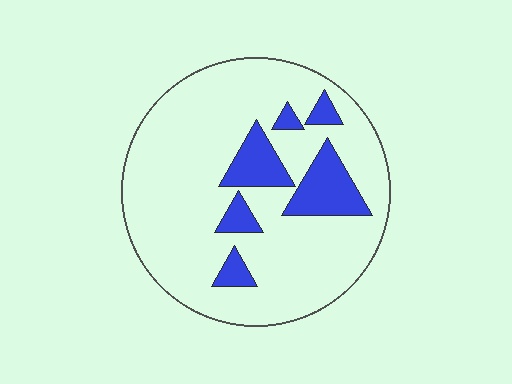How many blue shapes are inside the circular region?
6.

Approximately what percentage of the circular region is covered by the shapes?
Approximately 15%.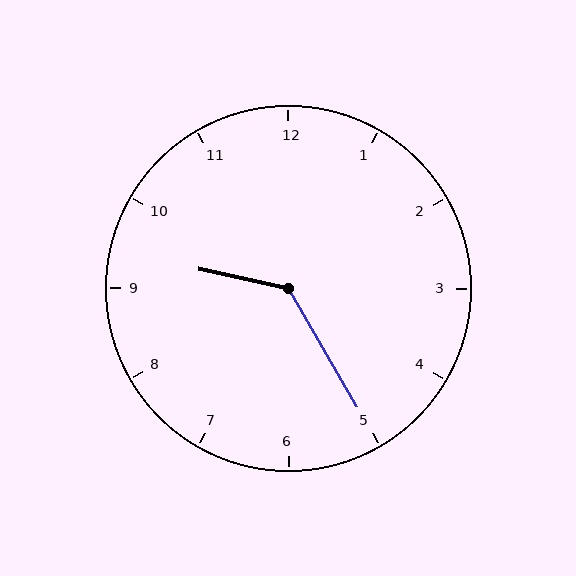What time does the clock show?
9:25.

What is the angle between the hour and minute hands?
Approximately 132 degrees.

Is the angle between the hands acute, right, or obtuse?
It is obtuse.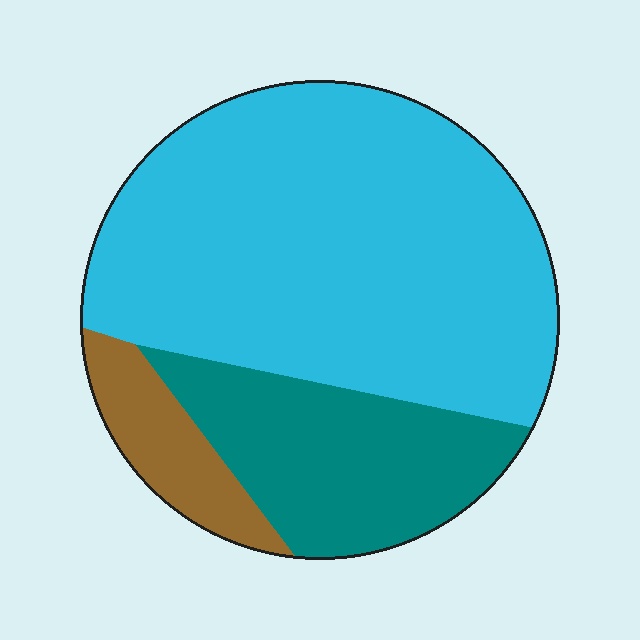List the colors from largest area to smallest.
From largest to smallest: cyan, teal, brown.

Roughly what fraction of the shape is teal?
Teal covers around 25% of the shape.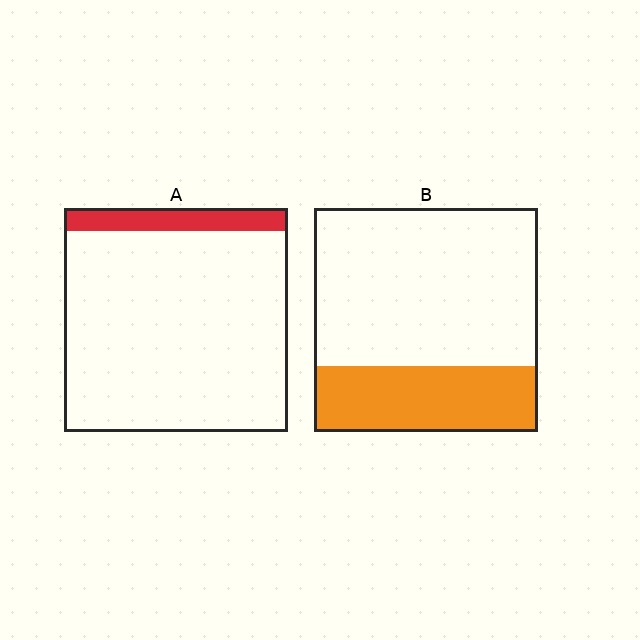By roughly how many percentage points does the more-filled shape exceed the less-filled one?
By roughly 20 percentage points (B over A).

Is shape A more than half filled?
No.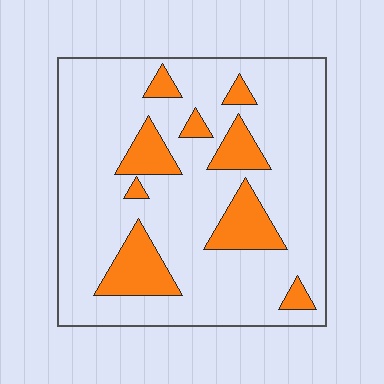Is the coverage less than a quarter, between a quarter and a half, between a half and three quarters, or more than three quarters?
Less than a quarter.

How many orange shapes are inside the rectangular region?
9.